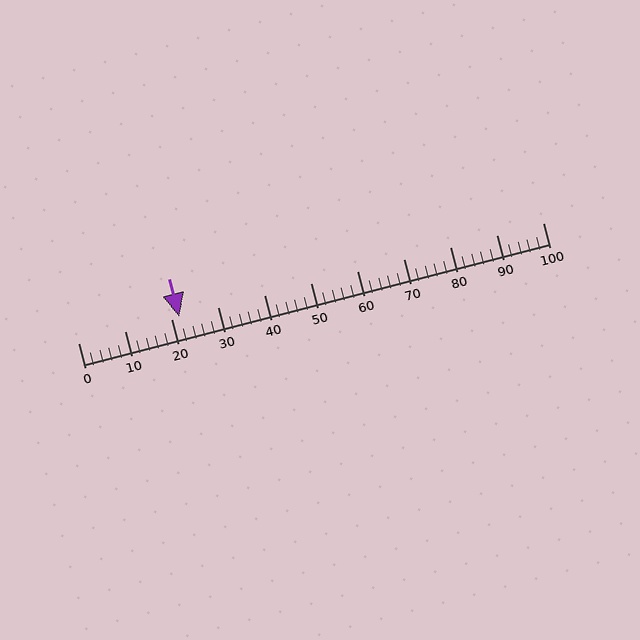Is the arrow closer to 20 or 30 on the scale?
The arrow is closer to 20.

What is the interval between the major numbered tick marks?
The major tick marks are spaced 10 units apart.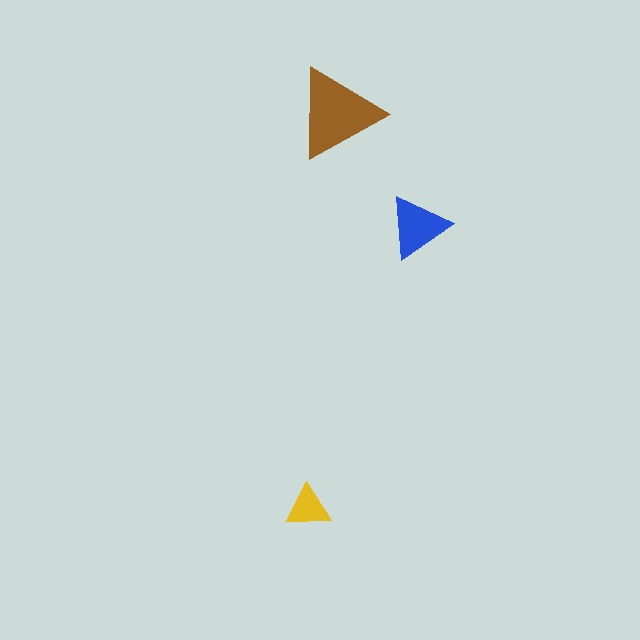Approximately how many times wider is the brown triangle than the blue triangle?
About 1.5 times wider.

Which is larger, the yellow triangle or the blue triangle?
The blue one.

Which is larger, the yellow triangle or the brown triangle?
The brown one.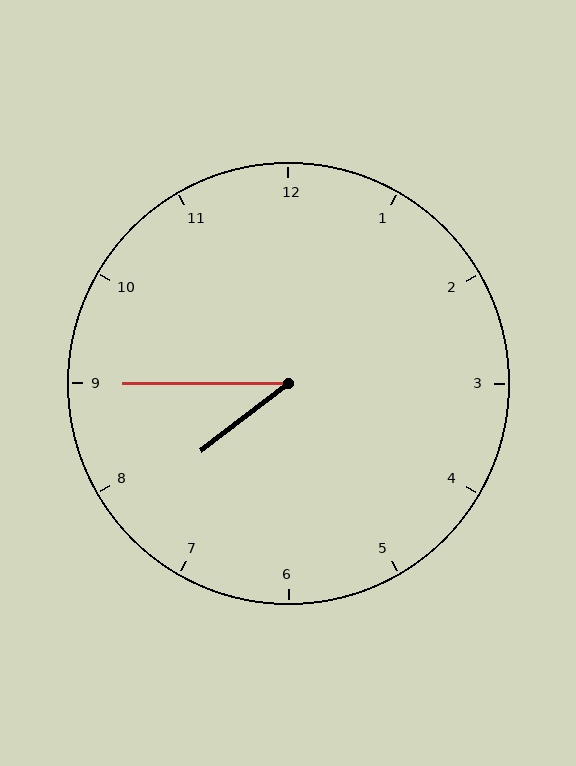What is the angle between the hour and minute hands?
Approximately 38 degrees.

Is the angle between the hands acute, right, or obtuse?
It is acute.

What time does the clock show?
7:45.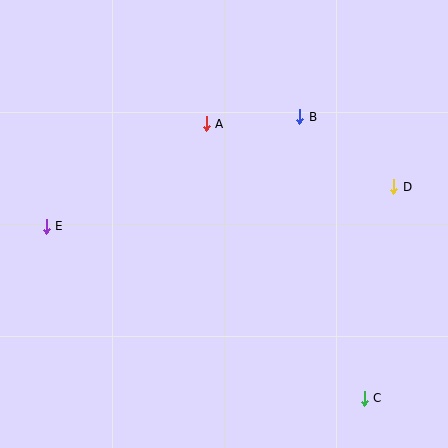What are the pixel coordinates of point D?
Point D is at (394, 187).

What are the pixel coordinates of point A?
Point A is at (206, 124).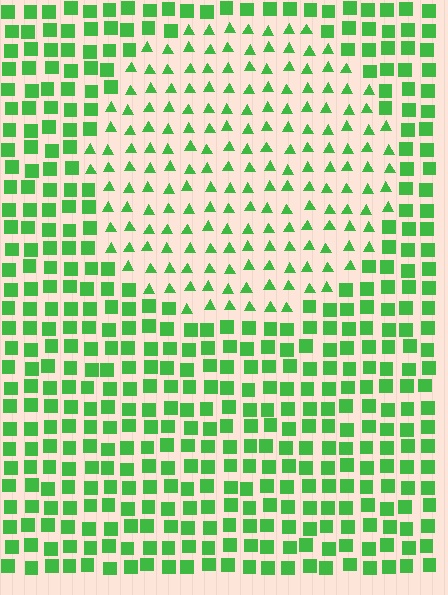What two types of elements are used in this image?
The image uses triangles inside the circle region and squares outside it.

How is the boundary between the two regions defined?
The boundary is defined by a change in element shape: triangles inside vs. squares outside. All elements share the same color and spacing.